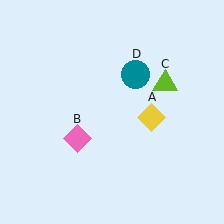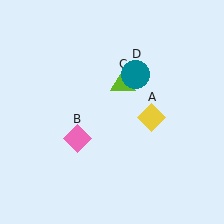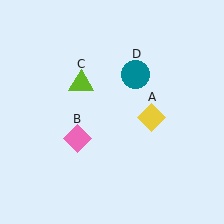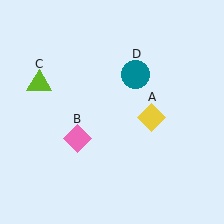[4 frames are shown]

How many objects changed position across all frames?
1 object changed position: lime triangle (object C).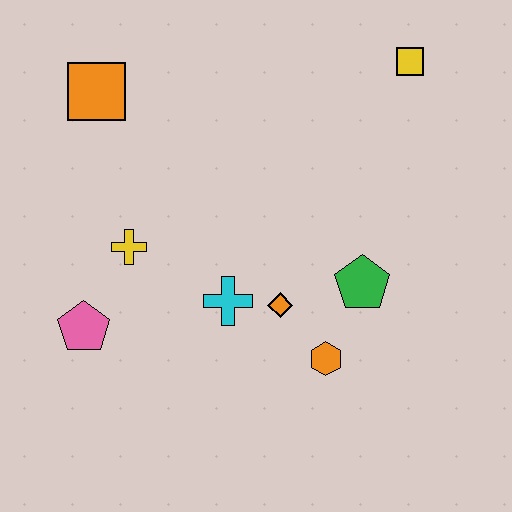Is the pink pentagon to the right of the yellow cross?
No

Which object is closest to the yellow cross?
The pink pentagon is closest to the yellow cross.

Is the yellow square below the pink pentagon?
No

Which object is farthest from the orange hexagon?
The orange square is farthest from the orange hexagon.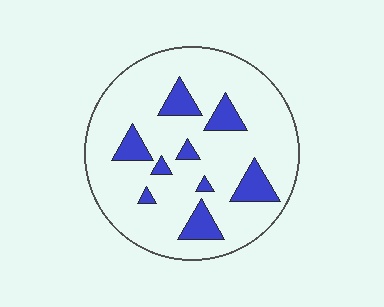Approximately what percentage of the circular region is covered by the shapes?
Approximately 15%.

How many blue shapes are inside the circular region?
9.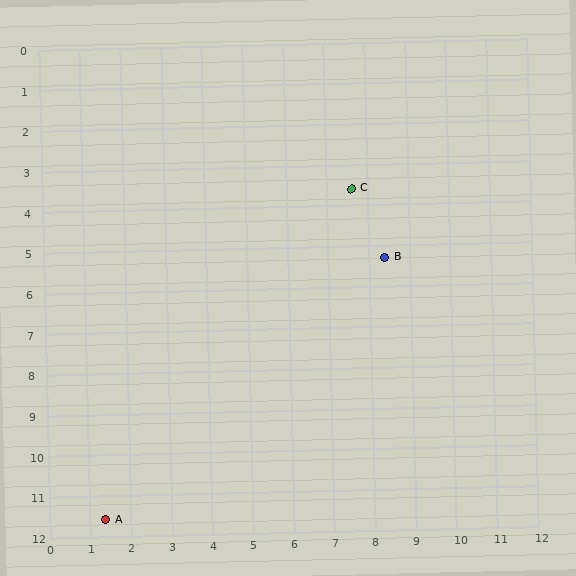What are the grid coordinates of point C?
Point C is at approximately (7.6, 3.6).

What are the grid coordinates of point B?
Point B is at approximately (8.4, 5.3).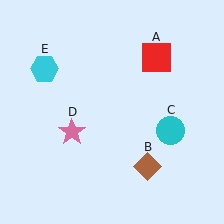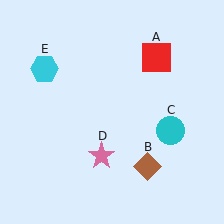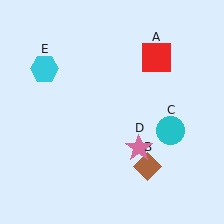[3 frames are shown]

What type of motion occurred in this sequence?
The pink star (object D) rotated counterclockwise around the center of the scene.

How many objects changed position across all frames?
1 object changed position: pink star (object D).